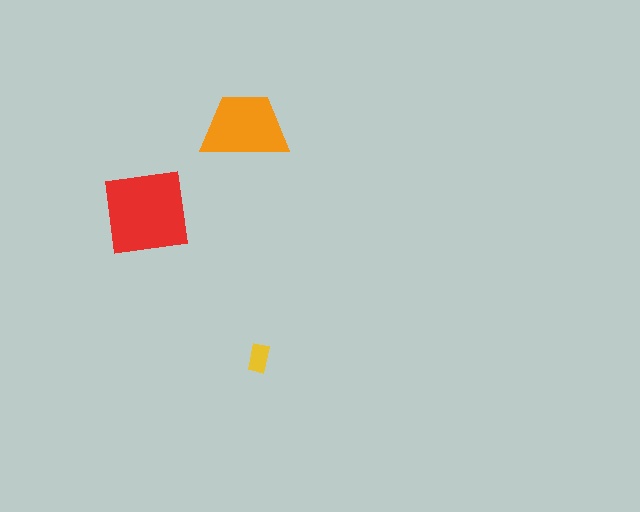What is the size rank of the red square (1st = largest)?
1st.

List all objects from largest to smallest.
The red square, the orange trapezoid, the yellow rectangle.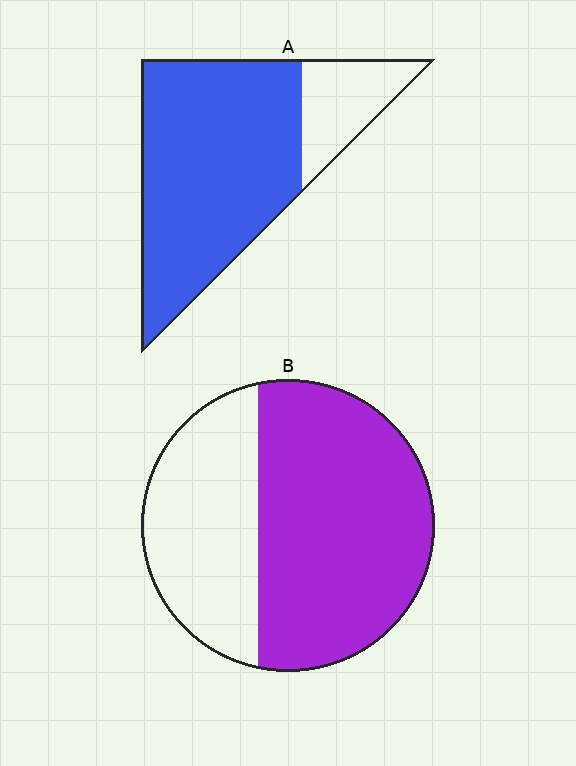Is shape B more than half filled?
Yes.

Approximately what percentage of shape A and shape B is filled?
A is approximately 80% and B is approximately 65%.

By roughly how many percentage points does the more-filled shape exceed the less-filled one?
By roughly 15 percentage points (A over B).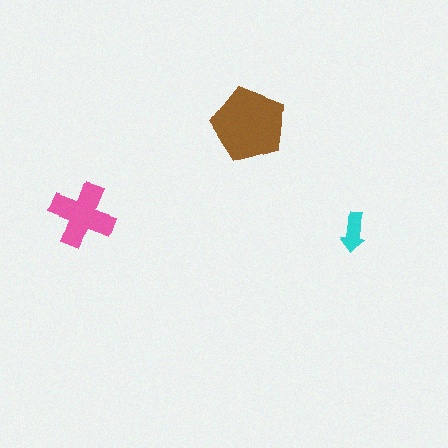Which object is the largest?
The brown pentagon.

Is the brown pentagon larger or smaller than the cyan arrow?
Larger.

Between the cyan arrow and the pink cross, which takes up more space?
The pink cross.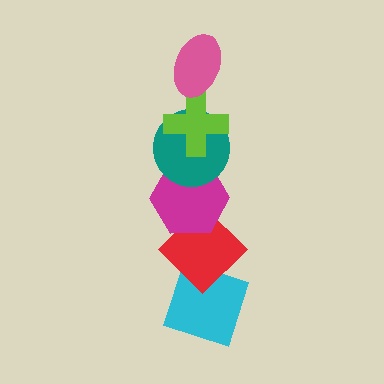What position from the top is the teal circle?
The teal circle is 3rd from the top.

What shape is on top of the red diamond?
The magenta hexagon is on top of the red diamond.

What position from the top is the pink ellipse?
The pink ellipse is 1st from the top.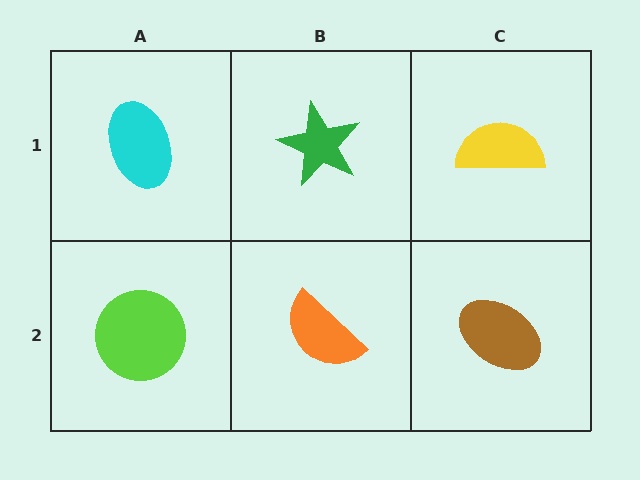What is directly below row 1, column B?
An orange semicircle.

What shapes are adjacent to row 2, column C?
A yellow semicircle (row 1, column C), an orange semicircle (row 2, column B).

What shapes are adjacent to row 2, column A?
A cyan ellipse (row 1, column A), an orange semicircle (row 2, column B).